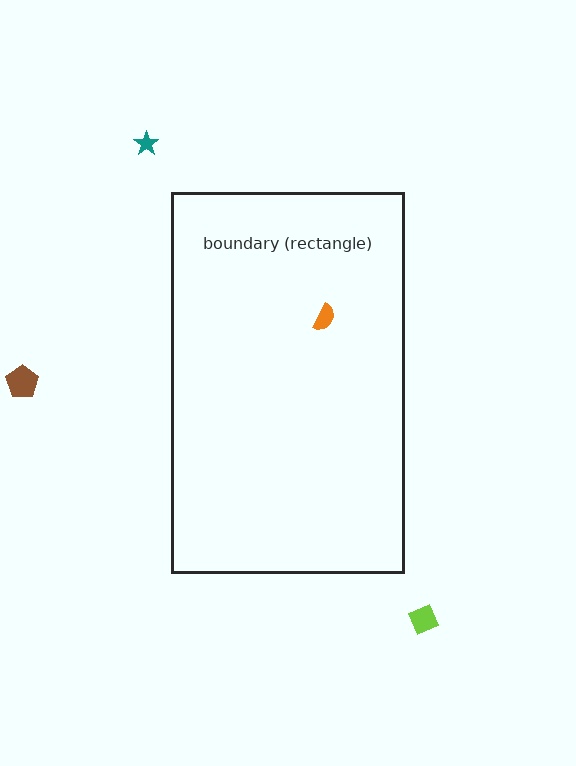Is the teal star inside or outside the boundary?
Outside.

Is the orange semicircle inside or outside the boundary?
Inside.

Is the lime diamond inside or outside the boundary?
Outside.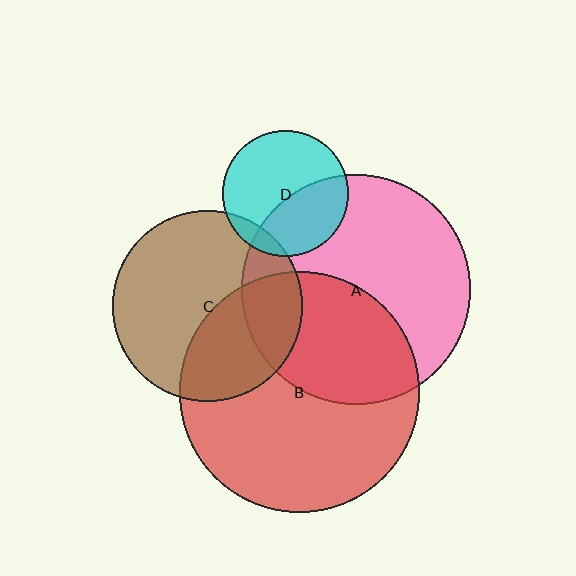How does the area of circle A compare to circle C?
Approximately 1.4 times.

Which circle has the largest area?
Circle B (red).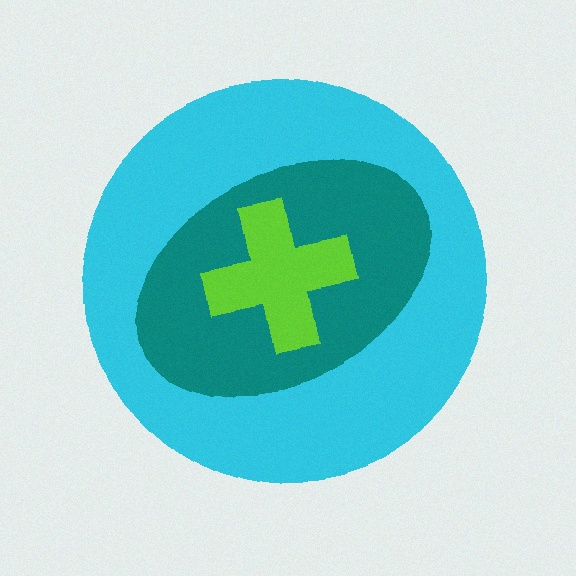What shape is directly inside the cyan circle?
The teal ellipse.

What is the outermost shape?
The cyan circle.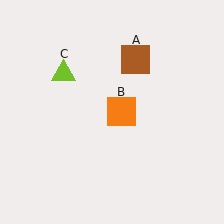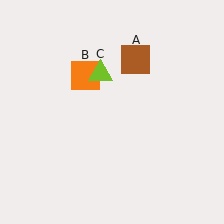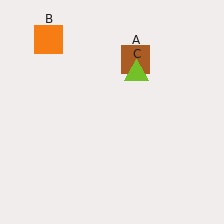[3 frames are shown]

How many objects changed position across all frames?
2 objects changed position: orange square (object B), lime triangle (object C).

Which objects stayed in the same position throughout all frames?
Brown square (object A) remained stationary.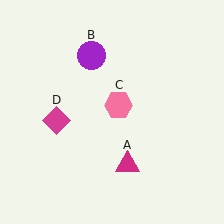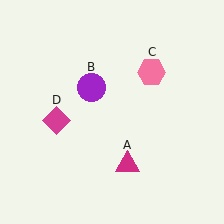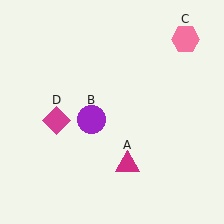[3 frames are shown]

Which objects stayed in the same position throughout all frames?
Magenta triangle (object A) and magenta diamond (object D) remained stationary.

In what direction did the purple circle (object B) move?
The purple circle (object B) moved down.